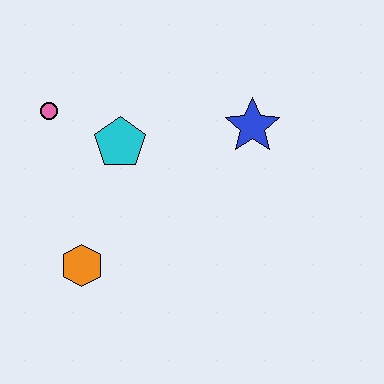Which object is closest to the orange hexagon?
The cyan pentagon is closest to the orange hexagon.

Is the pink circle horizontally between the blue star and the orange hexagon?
No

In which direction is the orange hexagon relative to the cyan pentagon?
The orange hexagon is below the cyan pentagon.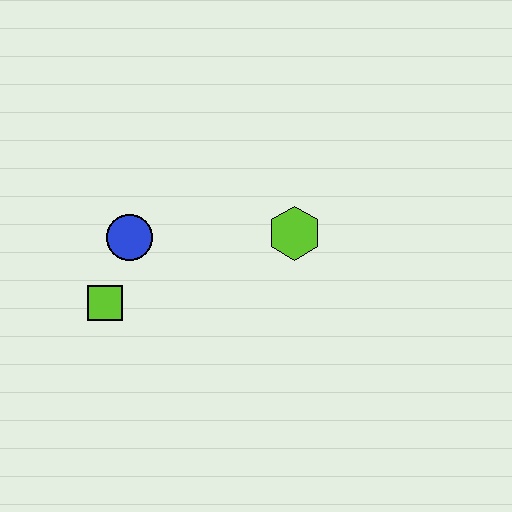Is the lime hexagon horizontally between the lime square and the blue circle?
No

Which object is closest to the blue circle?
The lime square is closest to the blue circle.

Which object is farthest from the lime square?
The lime hexagon is farthest from the lime square.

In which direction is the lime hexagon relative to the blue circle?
The lime hexagon is to the right of the blue circle.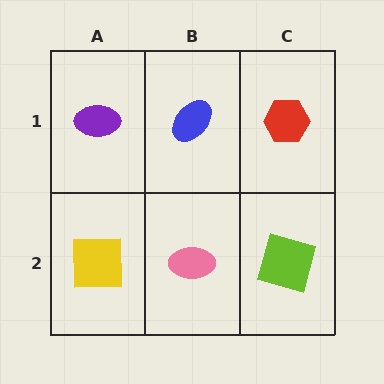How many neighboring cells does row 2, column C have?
2.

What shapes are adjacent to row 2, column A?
A purple ellipse (row 1, column A), a pink ellipse (row 2, column B).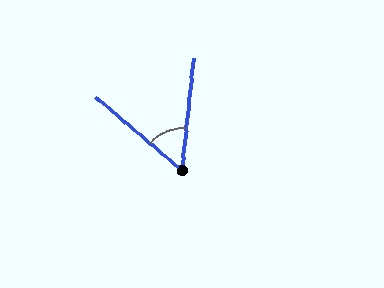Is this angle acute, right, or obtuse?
It is acute.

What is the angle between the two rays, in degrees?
Approximately 55 degrees.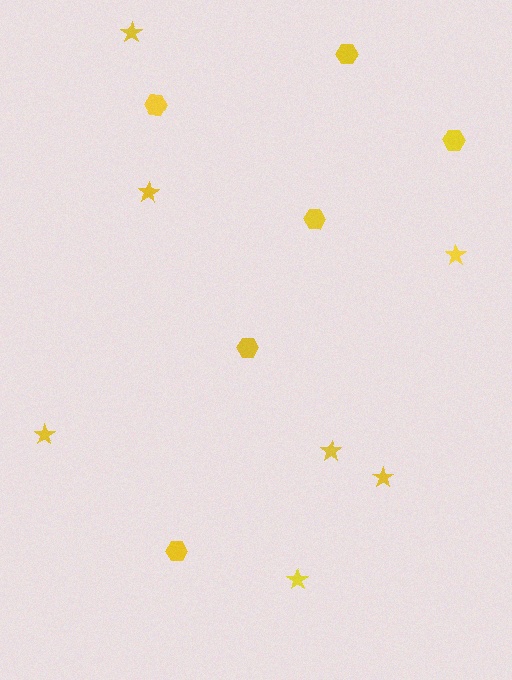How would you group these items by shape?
There are 2 groups: one group of stars (7) and one group of hexagons (6).